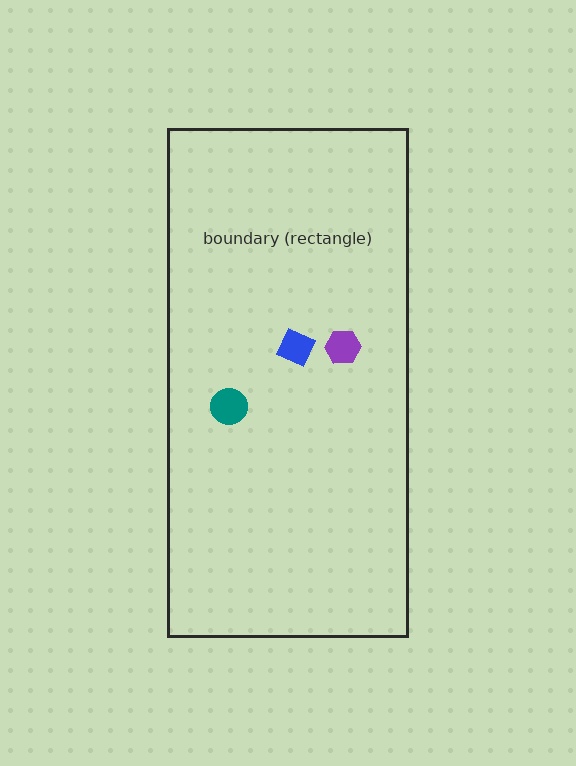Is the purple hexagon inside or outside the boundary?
Inside.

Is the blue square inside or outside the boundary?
Inside.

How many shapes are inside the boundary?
3 inside, 0 outside.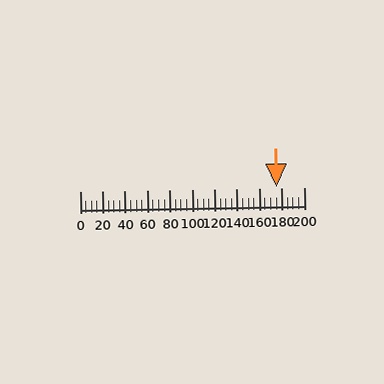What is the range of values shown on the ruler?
The ruler shows values from 0 to 200.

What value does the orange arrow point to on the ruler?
The orange arrow points to approximately 175.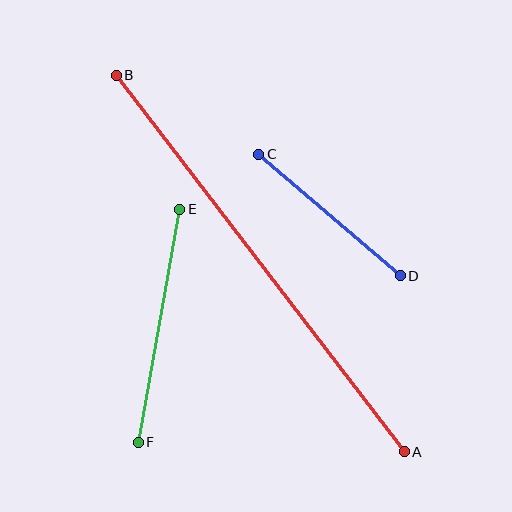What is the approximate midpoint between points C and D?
The midpoint is at approximately (329, 215) pixels.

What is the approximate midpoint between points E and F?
The midpoint is at approximately (159, 326) pixels.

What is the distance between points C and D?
The distance is approximately 187 pixels.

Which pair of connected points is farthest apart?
Points A and B are farthest apart.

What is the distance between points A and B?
The distance is approximately 474 pixels.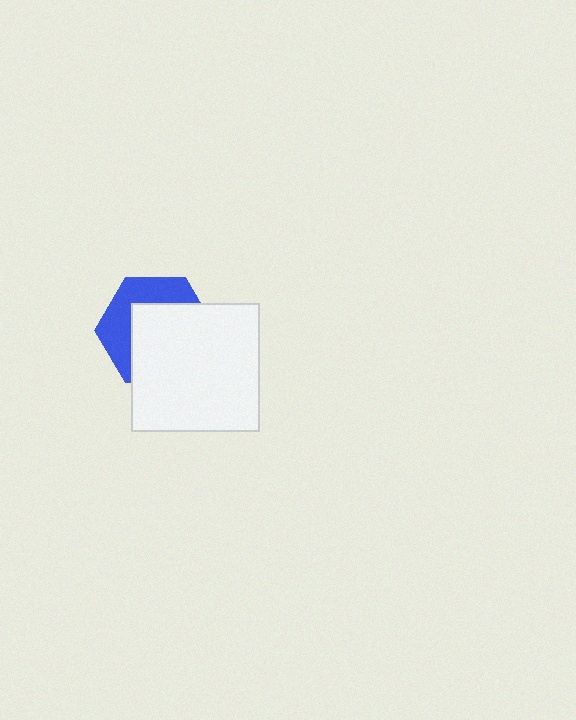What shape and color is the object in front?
The object in front is a white square.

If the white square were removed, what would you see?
You would see the complete blue hexagon.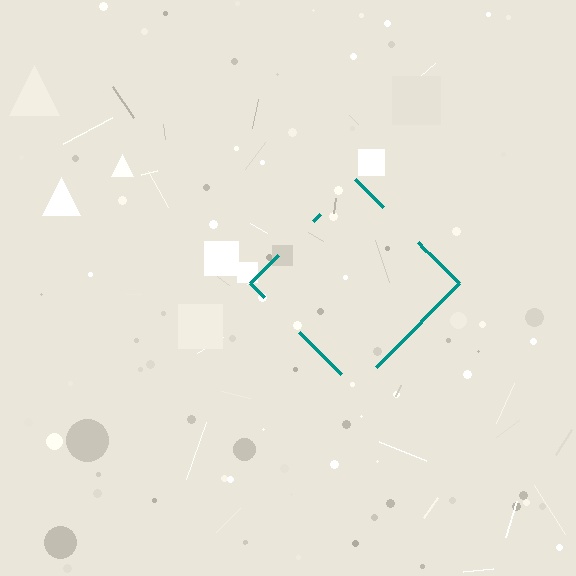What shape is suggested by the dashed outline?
The dashed outline suggests a diamond.